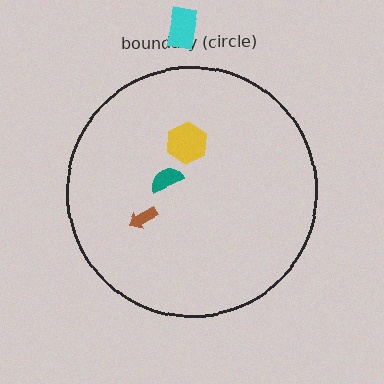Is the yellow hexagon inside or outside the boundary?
Inside.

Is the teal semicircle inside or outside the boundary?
Inside.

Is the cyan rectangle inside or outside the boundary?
Outside.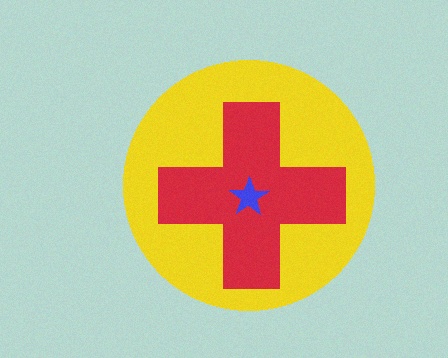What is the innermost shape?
The blue star.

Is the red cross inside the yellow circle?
Yes.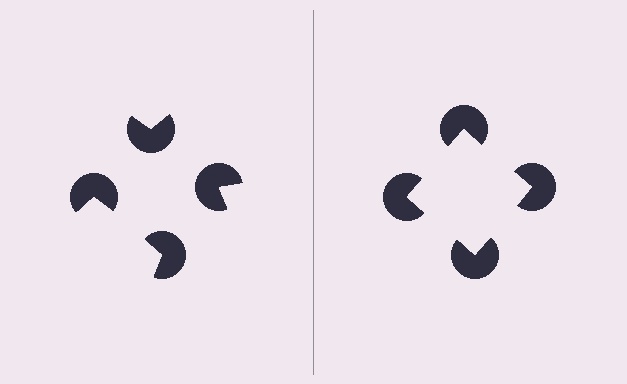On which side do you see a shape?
An illusory square appears on the right side. On the left side the wedge cuts are rotated, so no coherent shape forms.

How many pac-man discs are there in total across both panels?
8 — 4 on each side.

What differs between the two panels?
The pac-man discs are positioned identically on both sides; only the wedge orientations differ. On the right they align to a square; on the left they are misaligned.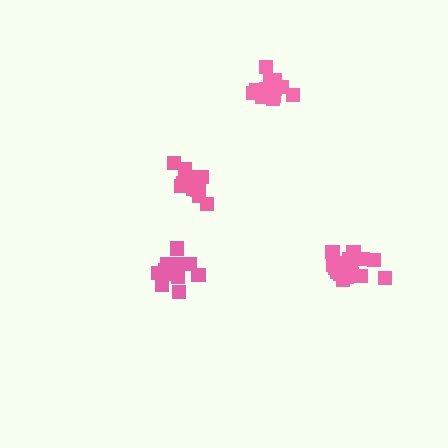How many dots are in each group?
Group 1: 13 dots, Group 2: 15 dots, Group 3: 14 dots, Group 4: 19 dots (61 total).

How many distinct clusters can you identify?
There are 4 distinct clusters.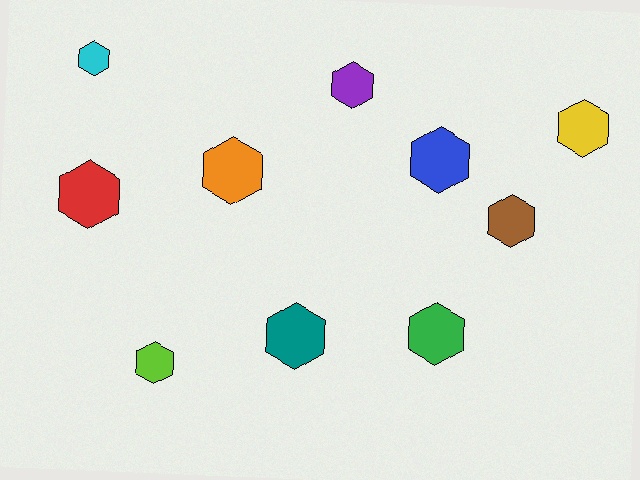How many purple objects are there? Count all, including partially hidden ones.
There is 1 purple object.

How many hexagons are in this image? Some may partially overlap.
There are 10 hexagons.